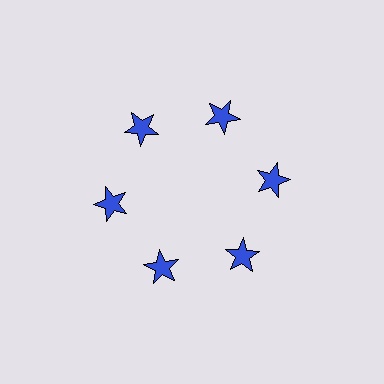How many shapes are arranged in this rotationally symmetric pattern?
There are 6 shapes, arranged in 6 groups of 1.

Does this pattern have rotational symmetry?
Yes, this pattern has 6-fold rotational symmetry. It looks the same after rotating 60 degrees around the center.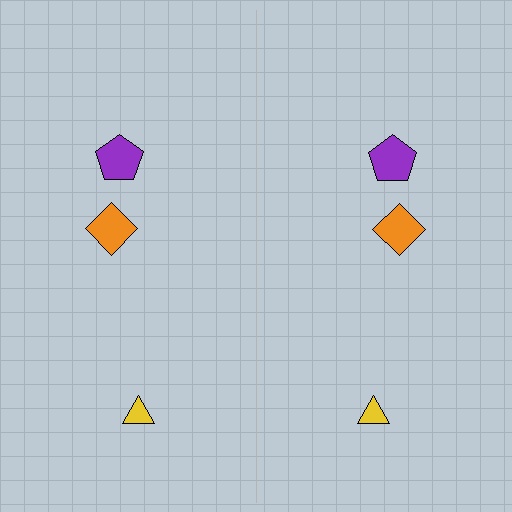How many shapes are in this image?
There are 6 shapes in this image.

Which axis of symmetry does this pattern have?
The pattern has a vertical axis of symmetry running through the center of the image.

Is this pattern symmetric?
Yes, this pattern has bilateral (reflection) symmetry.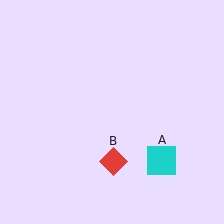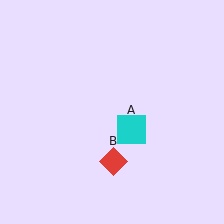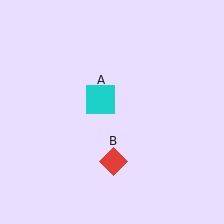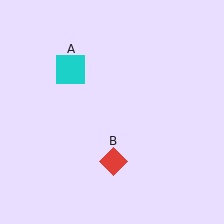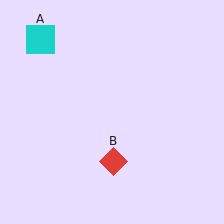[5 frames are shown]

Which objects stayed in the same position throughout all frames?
Red diamond (object B) remained stationary.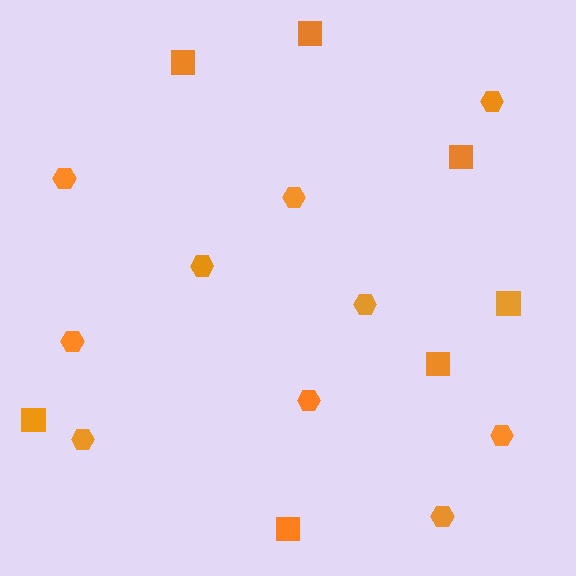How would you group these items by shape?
There are 2 groups: one group of hexagons (10) and one group of squares (7).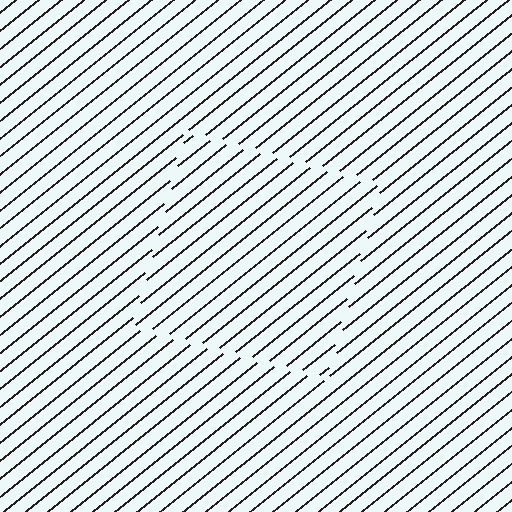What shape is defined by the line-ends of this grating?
An illusory square. The interior of the shape contains the same grating, shifted by half a period — the contour is defined by the phase discontinuity where line-ends from the inner and outer gratings abut.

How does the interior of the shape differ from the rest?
The interior of the shape contains the same grating, shifted by half a period — the contour is defined by the phase discontinuity where line-ends from the inner and outer gratings abut.